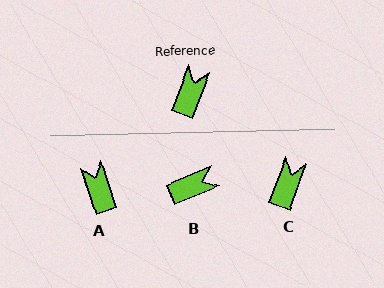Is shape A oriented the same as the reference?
No, it is off by about 38 degrees.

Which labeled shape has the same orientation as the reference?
C.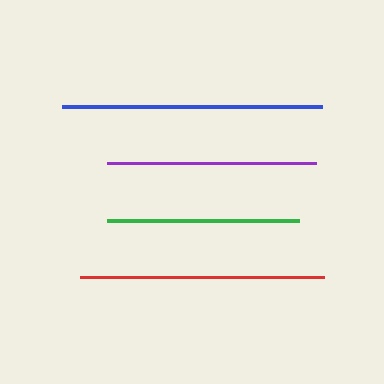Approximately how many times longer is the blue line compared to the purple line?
The blue line is approximately 1.2 times the length of the purple line.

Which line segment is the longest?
The blue line is the longest at approximately 259 pixels.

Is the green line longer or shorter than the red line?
The red line is longer than the green line.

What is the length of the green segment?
The green segment is approximately 192 pixels long.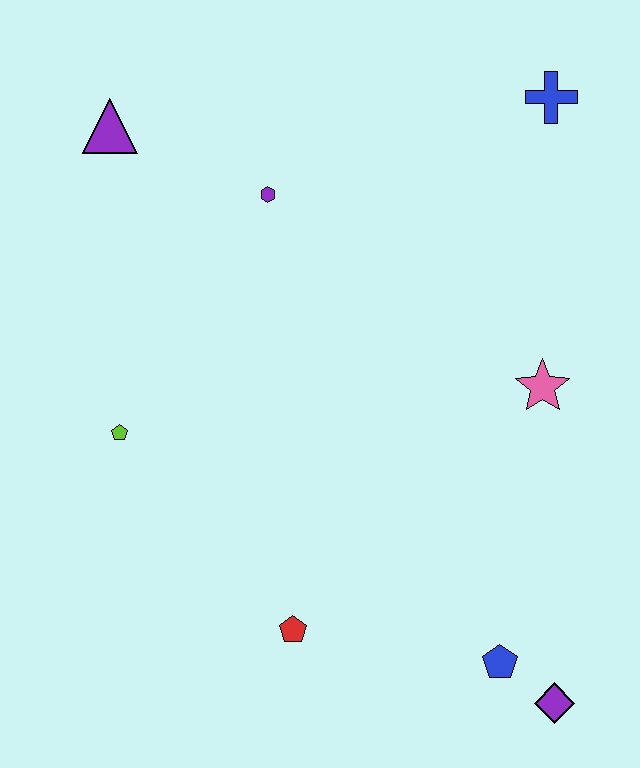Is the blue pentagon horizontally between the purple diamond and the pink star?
No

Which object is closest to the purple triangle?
The purple hexagon is closest to the purple triangle.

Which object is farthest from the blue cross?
The purple diamond is farthest from the blue cross.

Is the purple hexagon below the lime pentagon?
No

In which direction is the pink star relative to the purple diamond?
The pink star is above the purple diamond.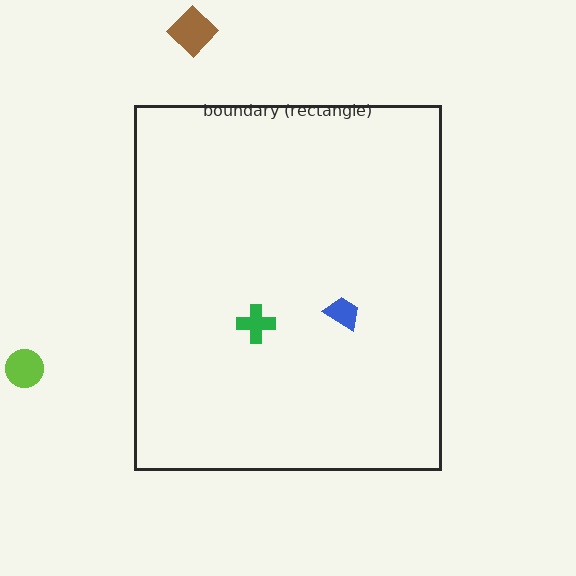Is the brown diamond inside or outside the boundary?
Outside.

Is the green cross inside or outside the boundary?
Inside.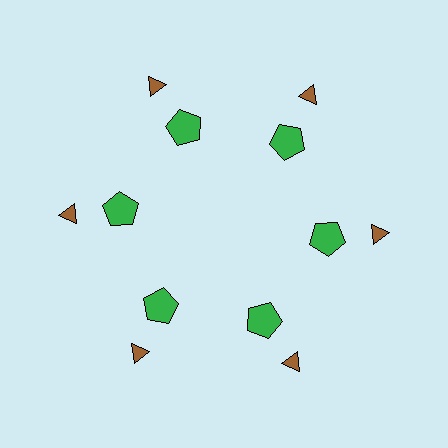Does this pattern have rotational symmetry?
Yes, this pattern has 6-fold rotational symmetry. It looks the same after rotating 60 degrees around the center.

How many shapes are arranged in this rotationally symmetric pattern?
There are 12 shapes, arranged in 6 groups of 2.